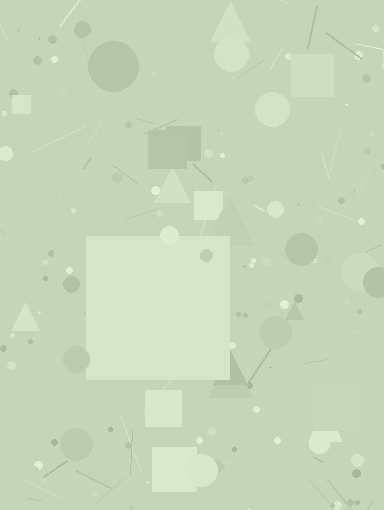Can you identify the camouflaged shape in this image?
The camouflaged shape is a square.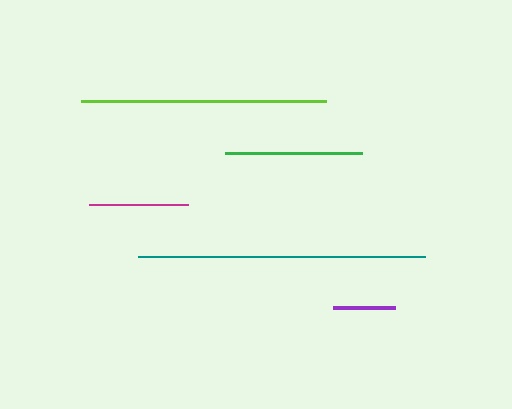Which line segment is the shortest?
The purple line is the shortest at approximately 62 pixels.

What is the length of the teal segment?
The teal segment is approximately 287 pixels long.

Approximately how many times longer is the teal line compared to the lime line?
The teal line is approximately 1.2 times the length of the lime line.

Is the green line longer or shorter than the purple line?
The green line is longer than the purple line.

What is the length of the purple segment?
The purple segment is approximately 62 pixels long.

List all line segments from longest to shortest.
From longest to shortest: teal, lime, green, magenta, purple.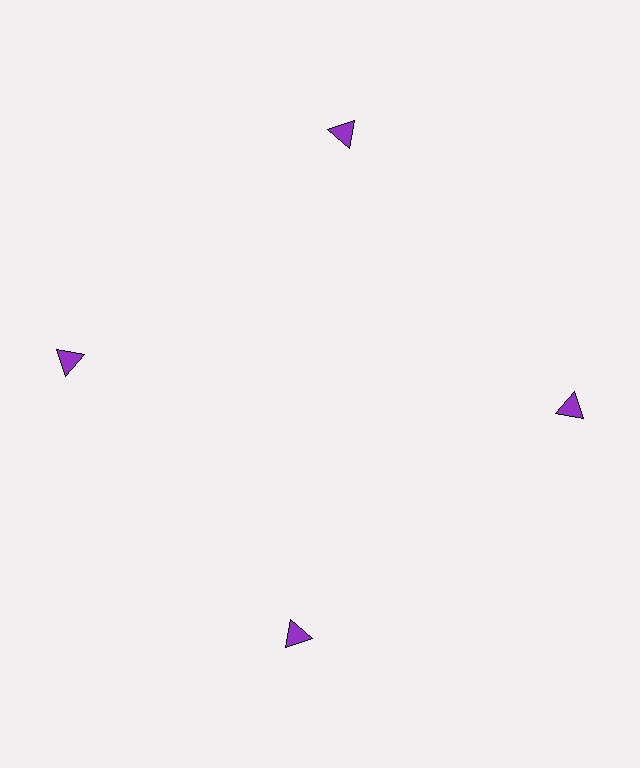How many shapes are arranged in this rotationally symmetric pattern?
There are 4 shapes, arranged in 4 groups of 1.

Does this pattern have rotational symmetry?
Yes, this pattern has 4-fold rotational symmetry. It looks the same after rotating 90 degrees around the center.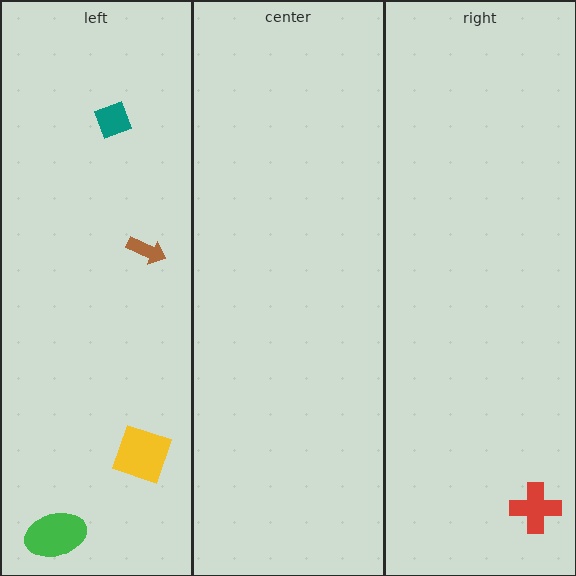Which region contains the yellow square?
The left region.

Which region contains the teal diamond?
The left region.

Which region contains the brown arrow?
The left region.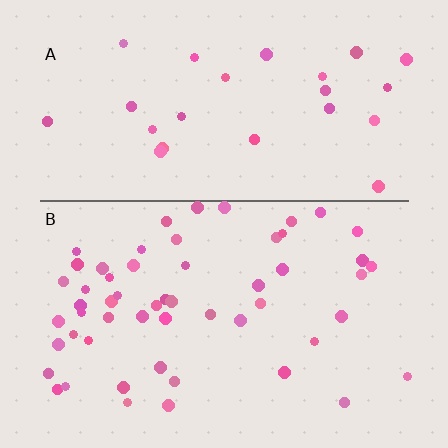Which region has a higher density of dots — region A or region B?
B (the bottom).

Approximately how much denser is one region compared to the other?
Approximately 2.1× — region B over region A.